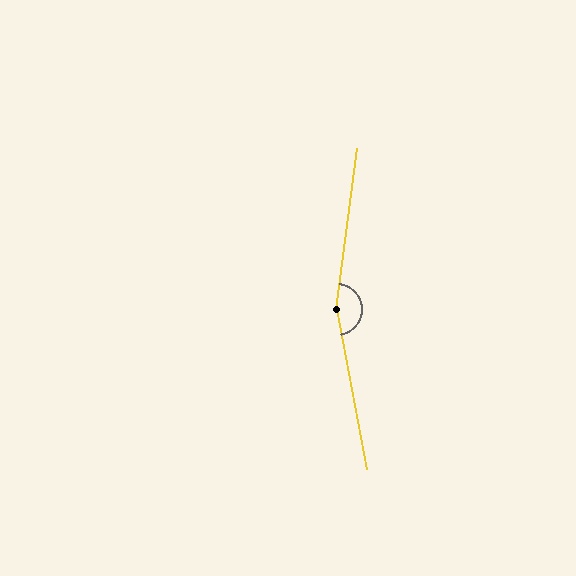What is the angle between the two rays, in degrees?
Approximately 162 degrees.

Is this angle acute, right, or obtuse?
It is obtuse.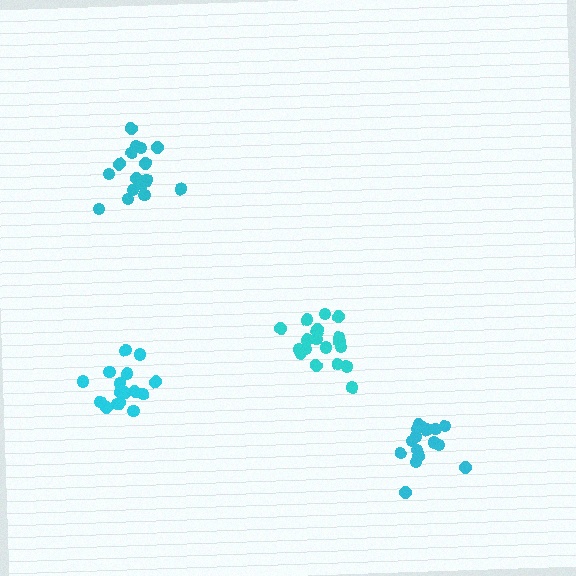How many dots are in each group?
Group 1: 19 dots, Group 2: 17 dots, Group 3: 15 dots, Group 4: 16 dots (67 total).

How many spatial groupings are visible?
There are 4 spatial groupings.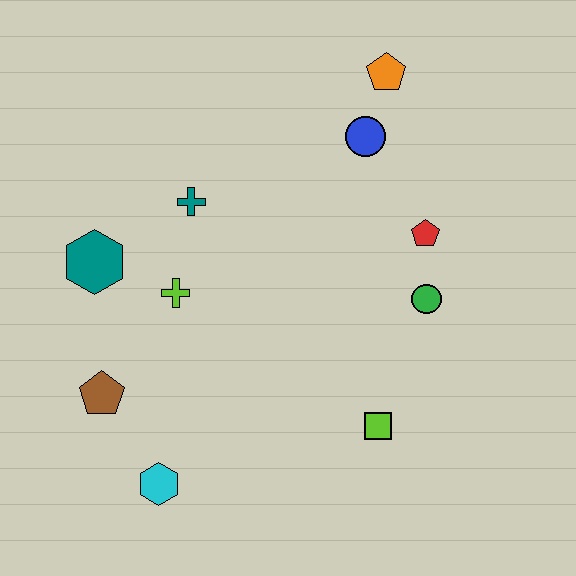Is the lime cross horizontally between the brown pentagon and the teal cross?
Yes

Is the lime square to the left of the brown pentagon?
No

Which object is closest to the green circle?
The red pentagon is closest to the green circle.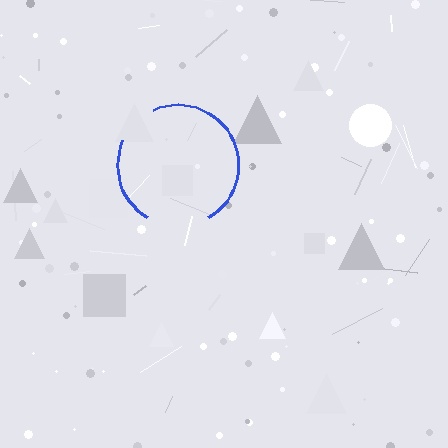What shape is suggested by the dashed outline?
The dashed outline suggests a circle.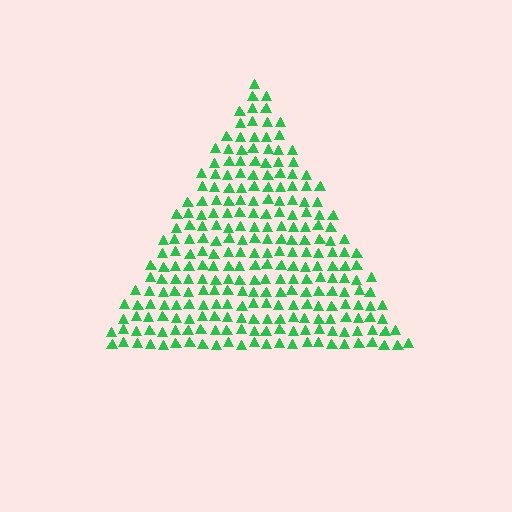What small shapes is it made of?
It is made of small triangles.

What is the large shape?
The large shape is a triangle.